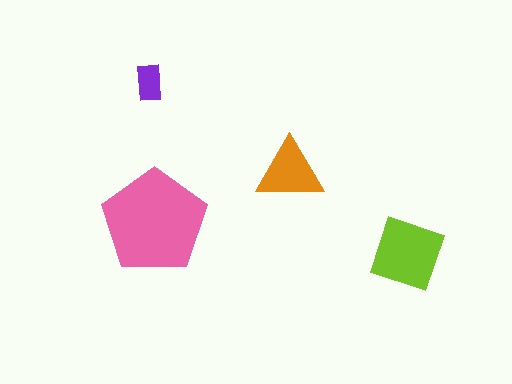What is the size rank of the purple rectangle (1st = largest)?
4th.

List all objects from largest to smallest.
The pink pentagon, the lime diamond, the orange triangle, the purple rectangle.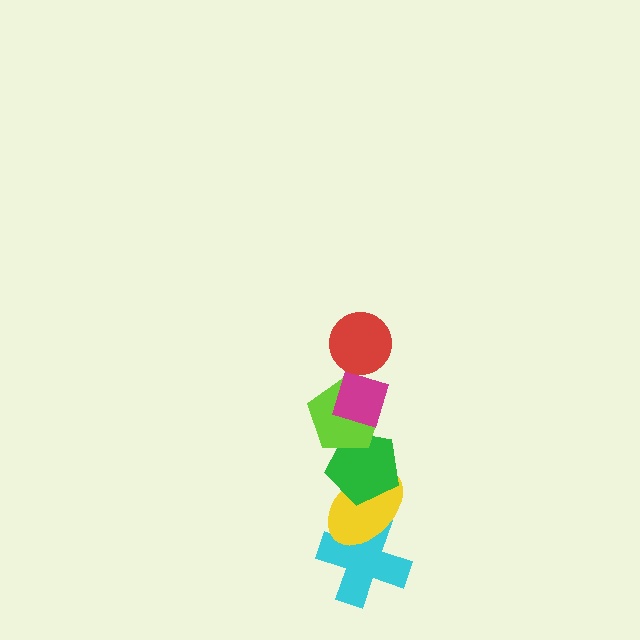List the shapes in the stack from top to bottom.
From top to bottom: the red circle, the magenta diamond, the lime pentagon, the green pentagon, the yellow ellipse, the cyan cross.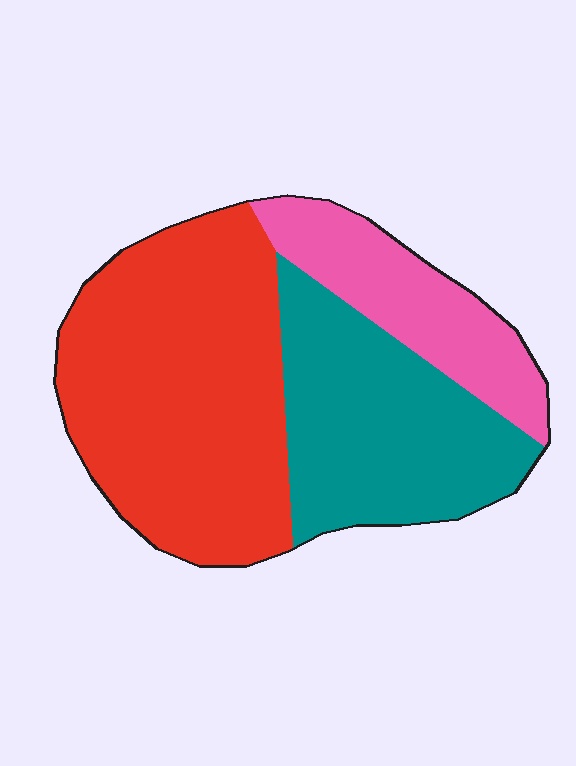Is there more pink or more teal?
Teal.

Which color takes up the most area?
Red, at roughly 50%.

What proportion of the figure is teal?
Teal takes up between a quarter and a half of the figure.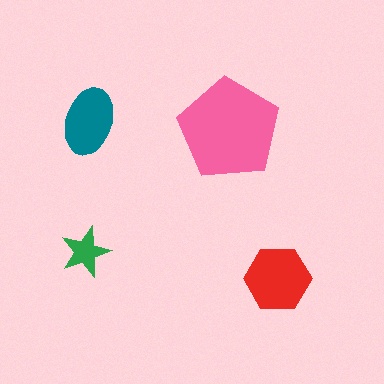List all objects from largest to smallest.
The pink pentagon, the red hexagon, the teal ellipse, the green star.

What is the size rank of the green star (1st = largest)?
4th.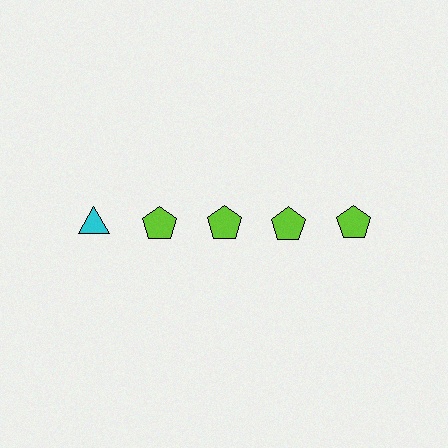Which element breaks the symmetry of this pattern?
The cyan triangle in the top row, leftmost column breaks the symmetry. All other shapes are lime pentagons.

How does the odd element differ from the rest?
It differs in both color (cyan instead of lime) and shape (triangle instead of pentagon).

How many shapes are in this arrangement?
There are 5 shapes arranged in a grid pattern.